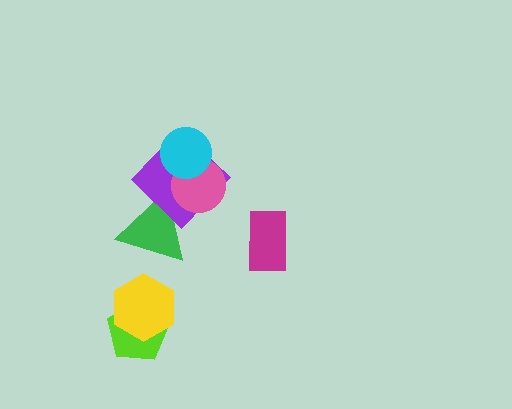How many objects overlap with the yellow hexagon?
1 object overlaps with the yellow hexagon.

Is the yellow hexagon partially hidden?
No, no other shape covers it.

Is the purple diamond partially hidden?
Yes, it is partially covered by another shape.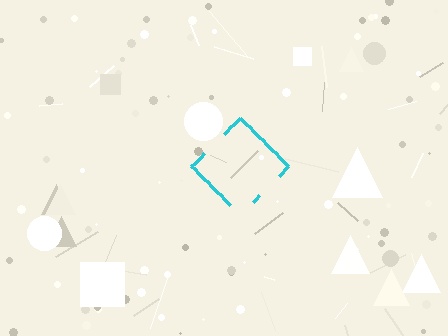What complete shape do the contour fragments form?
The contour fragments form a diamond.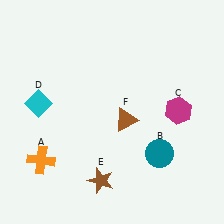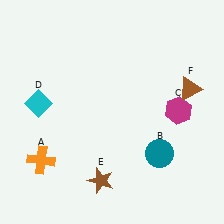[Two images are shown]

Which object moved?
The brown triangle (F) moved right.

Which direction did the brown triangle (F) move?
The brown triangle (F) moved right.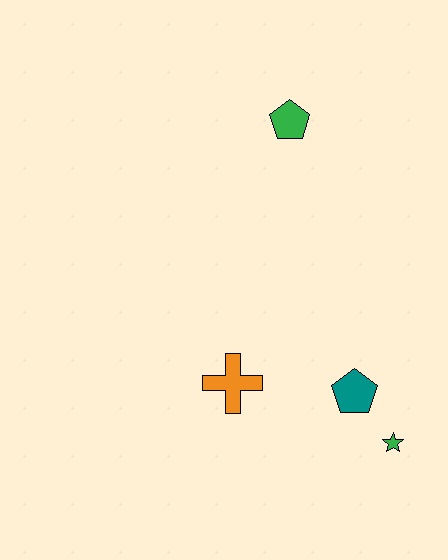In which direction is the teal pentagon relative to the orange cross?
The teal pentagon is to the right of the orange cross.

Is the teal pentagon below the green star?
No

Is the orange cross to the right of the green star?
No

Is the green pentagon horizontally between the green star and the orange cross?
Yes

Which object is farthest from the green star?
The green pentagon is farthest from the green star.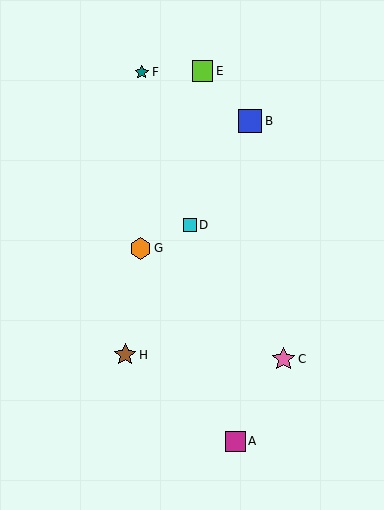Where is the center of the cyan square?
The center of the cyan square is at (190, 225).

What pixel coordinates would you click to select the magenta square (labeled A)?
Click at (235, 441) to select the magenta square A.